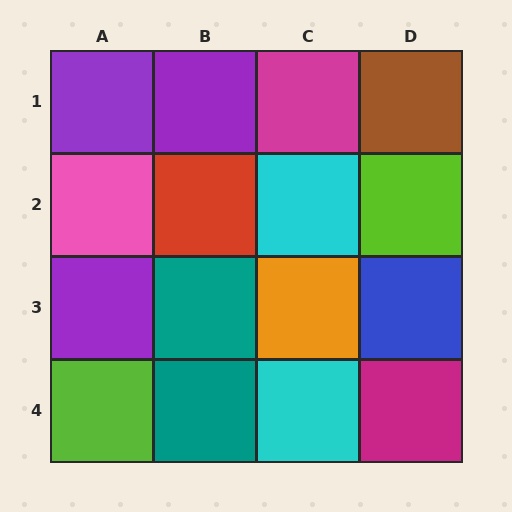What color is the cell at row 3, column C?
Orange.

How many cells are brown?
1 cell is brown.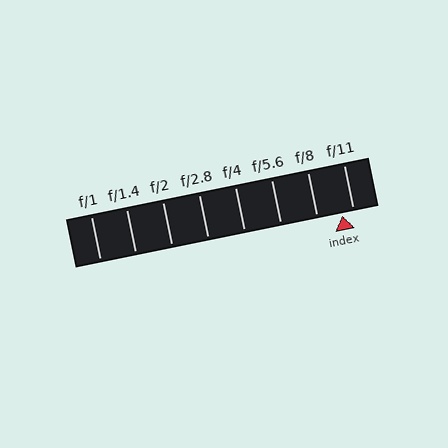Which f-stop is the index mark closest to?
The index mark is closest to f/11.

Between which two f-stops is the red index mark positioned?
The index mark is between f/8 and f/11.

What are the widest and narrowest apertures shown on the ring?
The widest aperture shown is f/1 and the narrowest is f/11.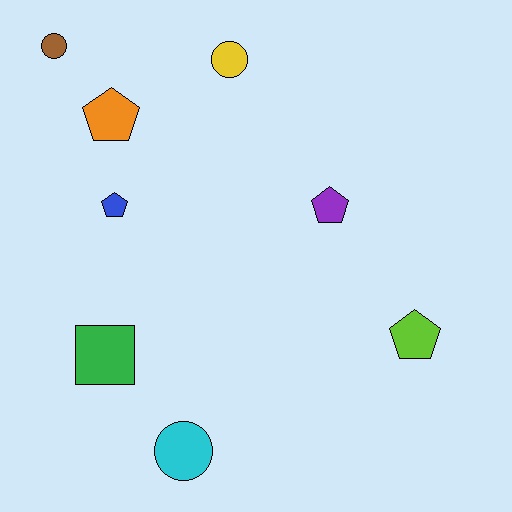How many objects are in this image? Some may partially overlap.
There are 8 objects.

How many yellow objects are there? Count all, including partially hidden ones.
There is 1 yellow object.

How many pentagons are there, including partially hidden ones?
There are 4 pentagons.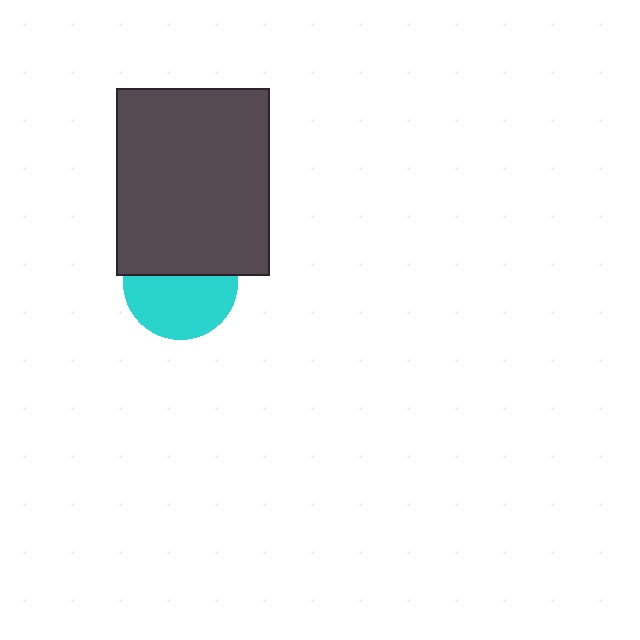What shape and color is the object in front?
The object in front is a dark gray rectangle.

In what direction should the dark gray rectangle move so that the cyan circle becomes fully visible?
The dark gray rectangle should move up. That is the shortest direction to clear the overlap and leave the cyan circle fully visible.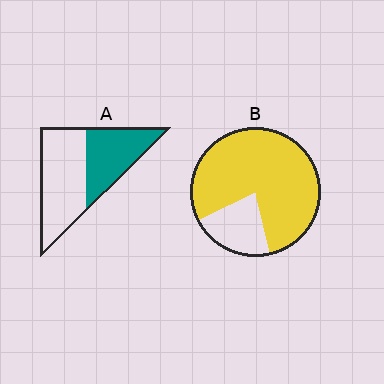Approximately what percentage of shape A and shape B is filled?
A is approximately 40% and B is approximately 80%.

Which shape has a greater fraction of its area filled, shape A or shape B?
Shape B.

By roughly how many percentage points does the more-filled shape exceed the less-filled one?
By roughly 35 percentage points (B over A).